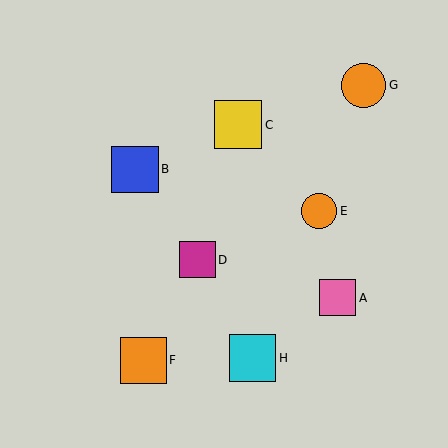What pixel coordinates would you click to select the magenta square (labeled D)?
Click at (197, 260) to select the magenta square D.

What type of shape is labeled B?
Shape B is a blue square.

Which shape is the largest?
The yellow square (labeled C) is the largest.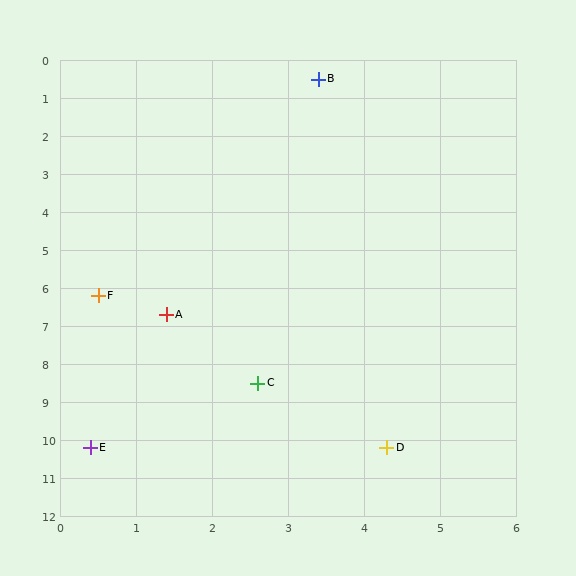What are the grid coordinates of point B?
Point B is at approximately (3.4, 0.5).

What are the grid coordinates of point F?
Point F is at approximately (0.5, 6.2).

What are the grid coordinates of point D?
Point D is at approximately (4.3, 10.2).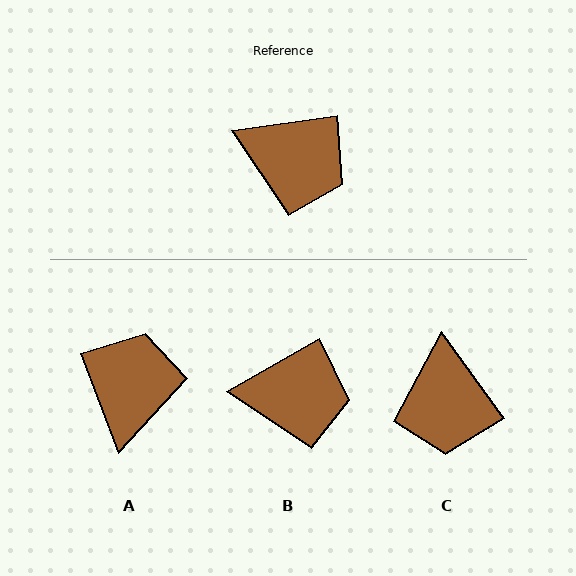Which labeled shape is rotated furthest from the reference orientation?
A, about 103 degrees away.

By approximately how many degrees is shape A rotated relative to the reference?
Approximately 103 degrees counter-clockwise.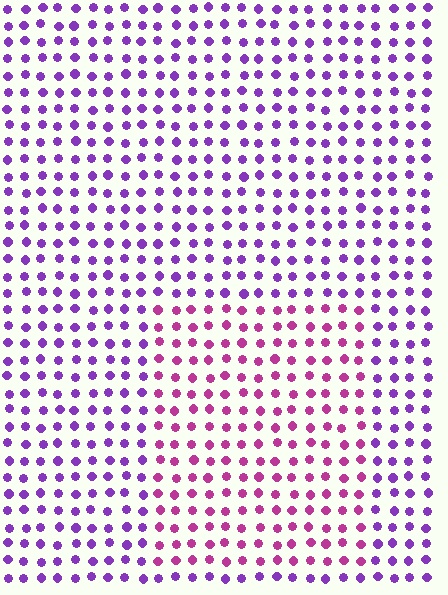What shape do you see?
I see a rectangle.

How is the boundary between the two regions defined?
The boundary is defined purely by a slight shift in hue (about 40 degrees). Spacing, size, and orientation are identical on both sides.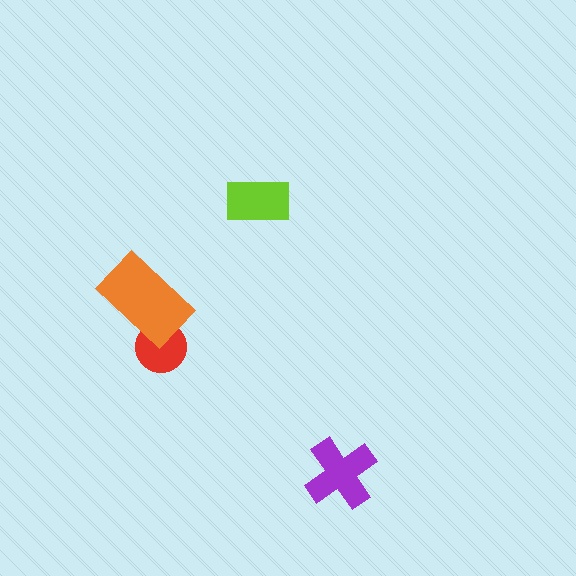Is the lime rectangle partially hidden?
No, no other shape covers it.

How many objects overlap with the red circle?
1 object overlaps with the red circle.